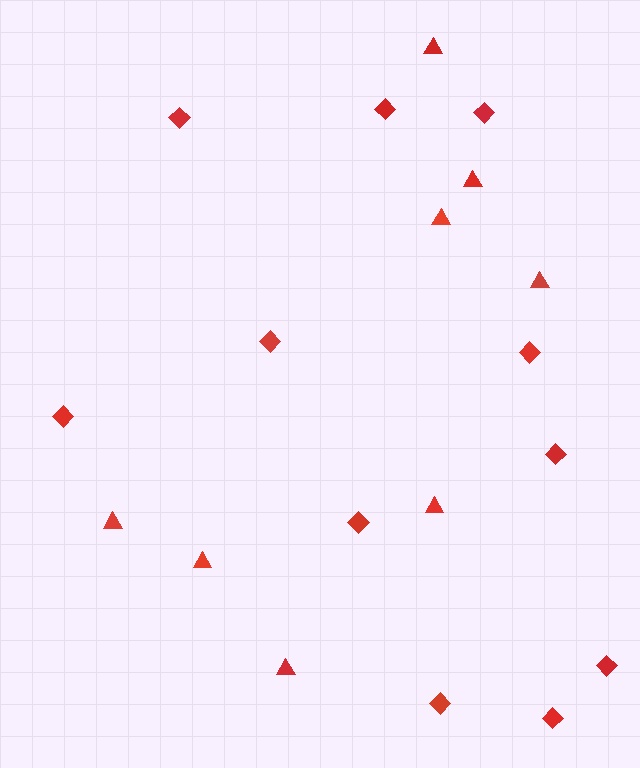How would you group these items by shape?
There are 2 groups: one group of triangles (8) and one group of diamonds (11).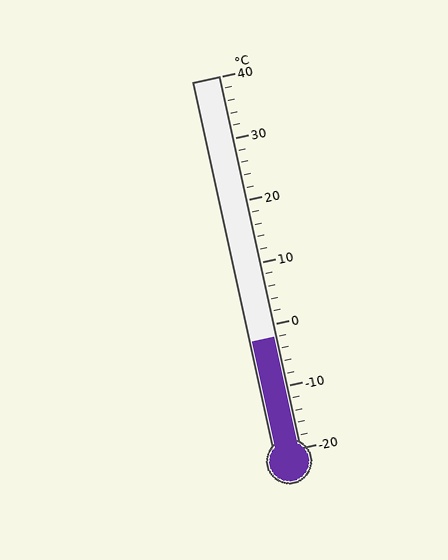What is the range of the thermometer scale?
The thermometer scale ranges from -20°C to 40°C.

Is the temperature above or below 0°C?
The temperature is below 0°C.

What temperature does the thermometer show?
The thermometer shows approximately -2°C.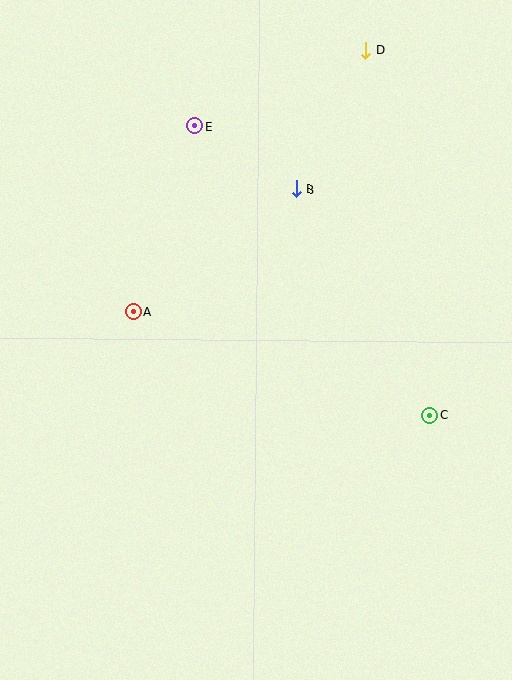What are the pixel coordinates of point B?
Point B is at (297, 189).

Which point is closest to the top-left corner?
Point E is closest to the top-left corner.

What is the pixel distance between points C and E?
The distance between C and E is 373 pixels.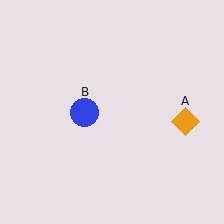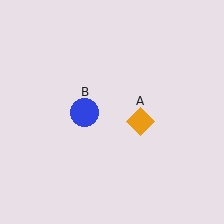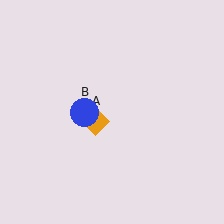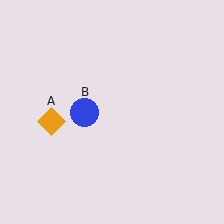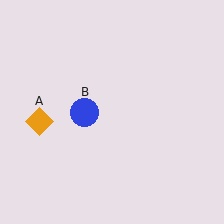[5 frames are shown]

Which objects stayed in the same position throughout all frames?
Blue circle (object B) remained stationary.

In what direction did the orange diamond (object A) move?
The orange diamond (object A) moved left.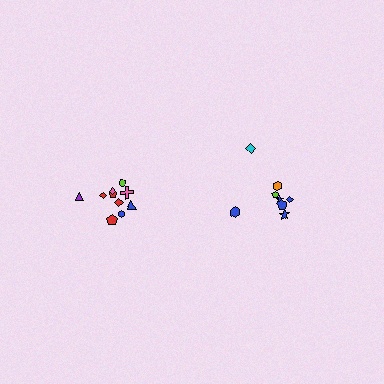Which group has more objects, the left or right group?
The left group.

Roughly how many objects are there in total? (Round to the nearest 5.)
Roughly 20 objects in total.